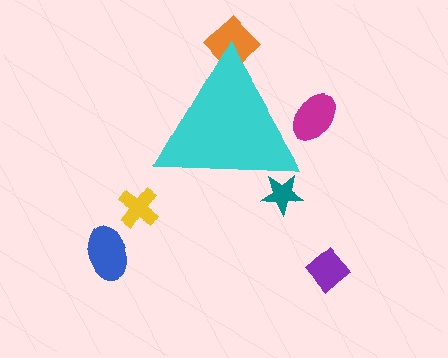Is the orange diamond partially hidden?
Yes, the orange diamond is partially hidden behind the cyan triangle.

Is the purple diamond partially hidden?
No, the purple diamond is fully visible.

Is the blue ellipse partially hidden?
No, the blue ellipse is fully visible.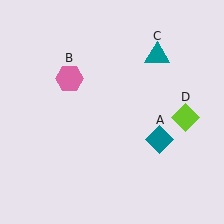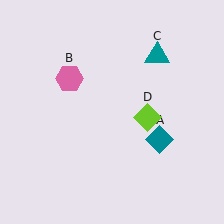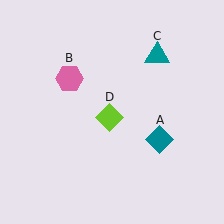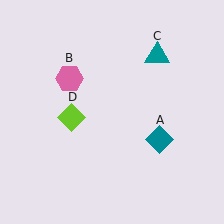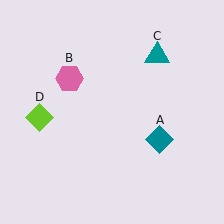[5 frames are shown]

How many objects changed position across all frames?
1 object changed position: lime diamond (object D).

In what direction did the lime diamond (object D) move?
The lime diamond (object D) moved left.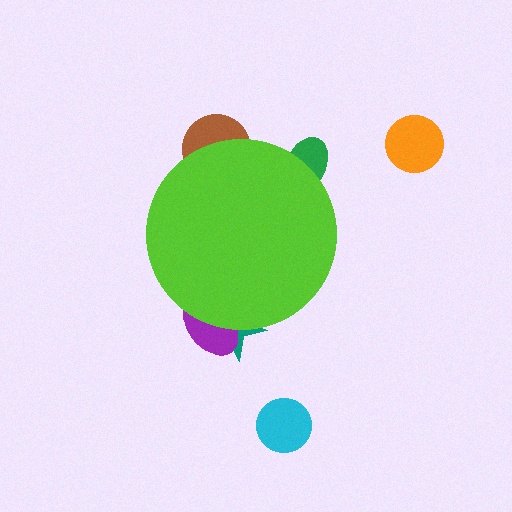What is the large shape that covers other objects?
A lime circle.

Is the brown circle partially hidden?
Yes, the brown circle is partially hidden behind the lime circle.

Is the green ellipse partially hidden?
Yes, the green ellipse is partially hidden behind the lime circle.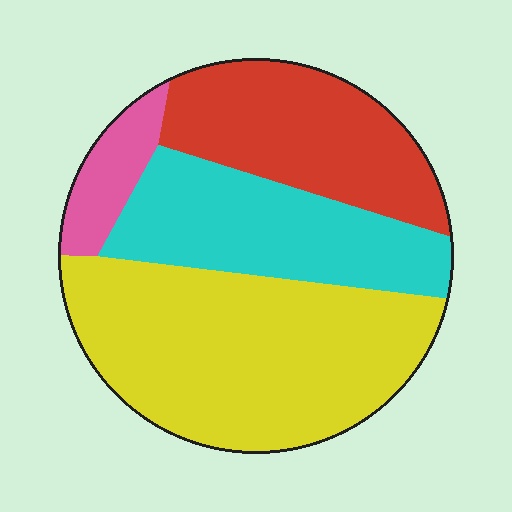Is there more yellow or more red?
Yellow.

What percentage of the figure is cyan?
Cyan takes up between a sixth and a third of the figure.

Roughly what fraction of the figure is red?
Red takes up about one quarter (1/4) of the figure.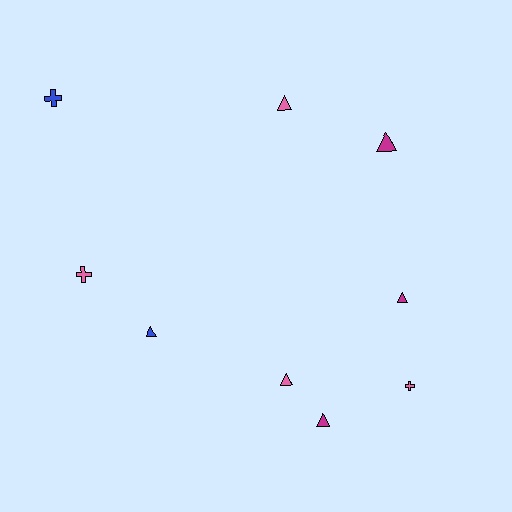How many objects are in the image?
There are 9 objects.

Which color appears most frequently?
Pink, with 4 objects.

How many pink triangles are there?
There are 2 pink triangles.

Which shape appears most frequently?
Triangle, with 6 objects.